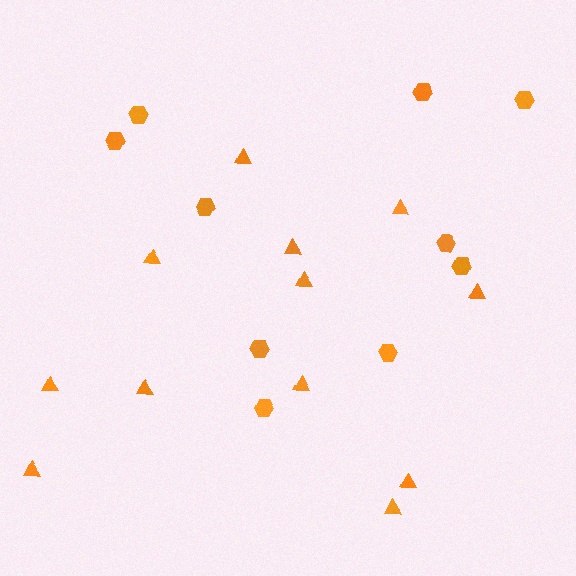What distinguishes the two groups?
There are 2 groups: one group of triangles (12) and one group of hexagons (10).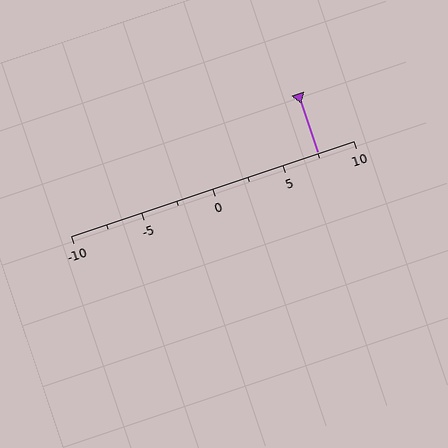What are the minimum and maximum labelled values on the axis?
The axis runs from -10 to 10.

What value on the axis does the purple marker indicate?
The marker indicates approximately 7.5.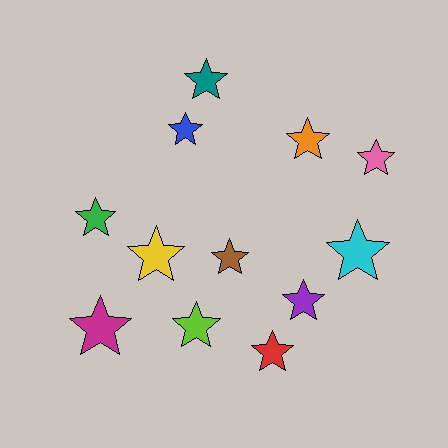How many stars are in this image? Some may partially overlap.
There are 12 stars.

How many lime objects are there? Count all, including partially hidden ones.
There is 1 lime object.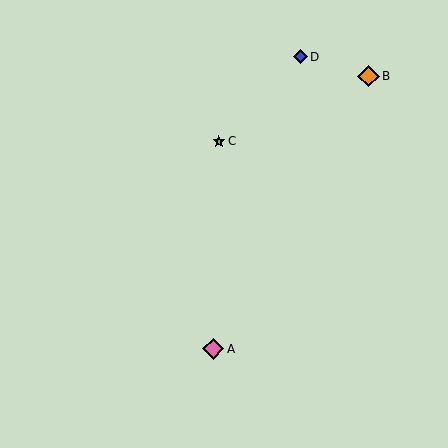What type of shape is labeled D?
Shape D is a blue diamond.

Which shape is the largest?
The pink diamond (labeled A) is the largest.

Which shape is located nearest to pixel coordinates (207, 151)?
The lime star (labeled C) at (219, 141) is nearest to that location.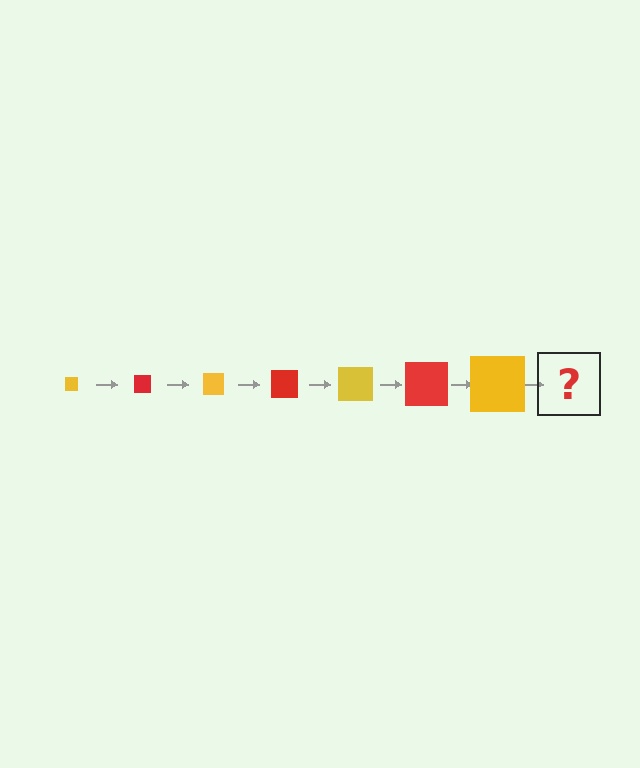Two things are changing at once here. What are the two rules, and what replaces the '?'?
The two rules are that the square grows larger each step and the color cycles through yellow and red. The '?' should be a red square, larger than the previous one.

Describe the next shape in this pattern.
It should be a red square, larger than the previous one.